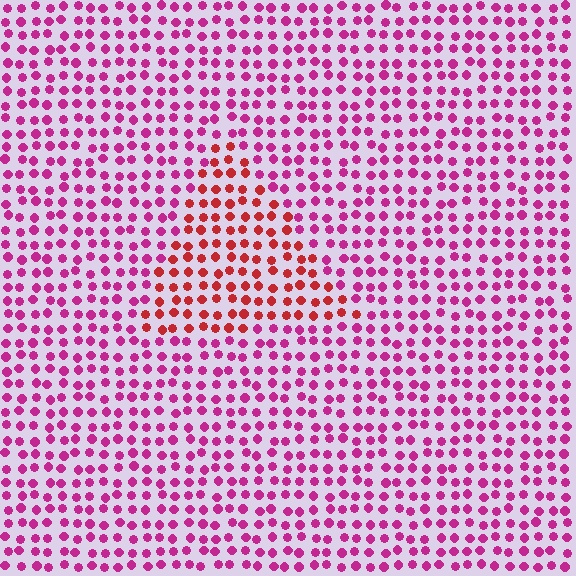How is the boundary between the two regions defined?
The boundary is defined purely by a slight shift in hue (about 38 degrees). Spacing, size, and orientation are identical on both sides.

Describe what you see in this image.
The image is filled with small magenta elements in a uniform arrangement. A triangle-shaped region is visible where the elements are tinted to a slightly different hue, forming a subtle color boundary.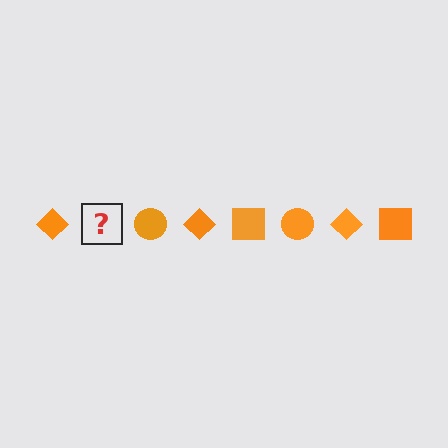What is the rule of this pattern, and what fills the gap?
The rule is that the pattern cycles through diamond, square, circle shapes in orange. The gap should be filled with an orange square.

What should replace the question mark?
The question mark should be replaced with an orange square.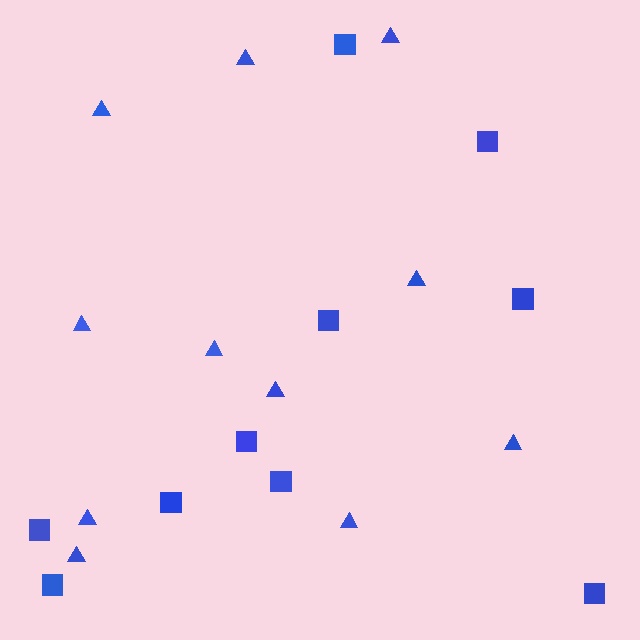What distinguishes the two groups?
There are 2 groups: one group of triangles (11) and one group of squares (10).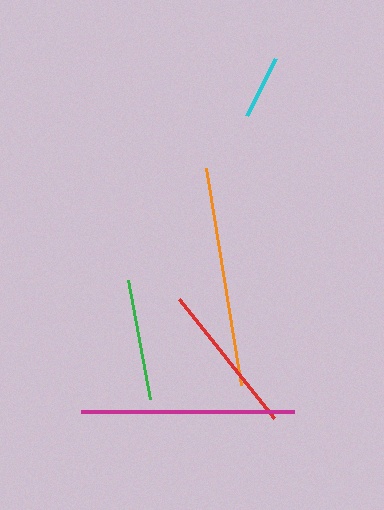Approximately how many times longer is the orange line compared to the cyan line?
The orange line is approximately 3.4 times the length of the cyan line.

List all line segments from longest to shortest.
From longest to shortest: orange, magenta, red, green, cyan.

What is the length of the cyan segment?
The cyan segment is approximately 64 pixels long.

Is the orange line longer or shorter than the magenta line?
The orange line is longer than the magenta line.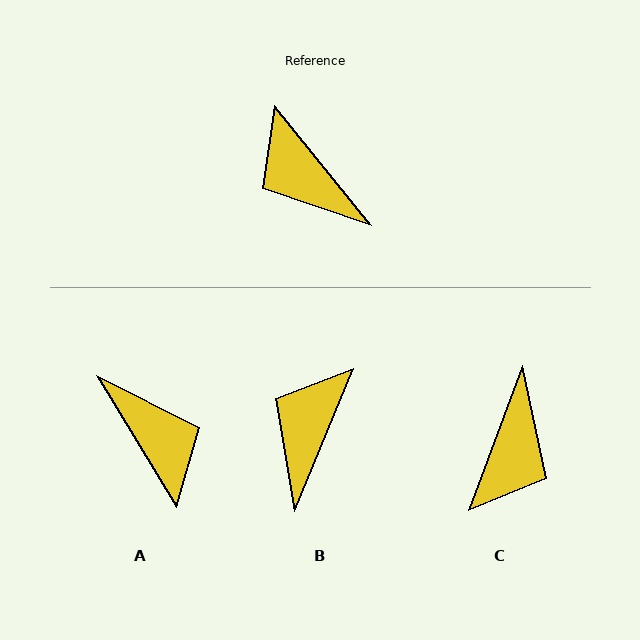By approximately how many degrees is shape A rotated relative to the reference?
Approximately 172 degrees counter-clockwise.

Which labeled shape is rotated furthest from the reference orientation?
A, about 172 degrees away.